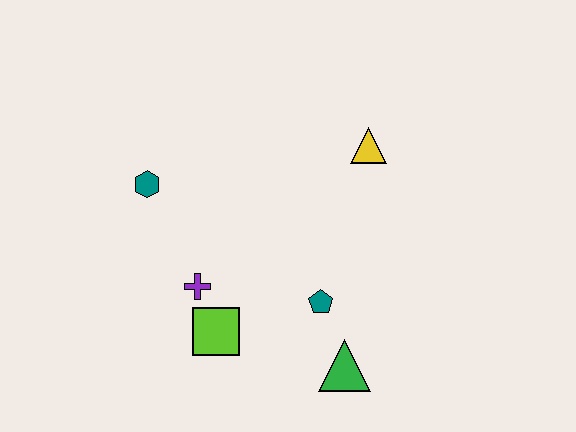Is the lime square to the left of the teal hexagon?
No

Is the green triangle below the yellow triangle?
Yes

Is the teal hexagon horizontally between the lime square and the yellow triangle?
No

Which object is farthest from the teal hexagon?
The green triangle is farthest from the teal hexagon.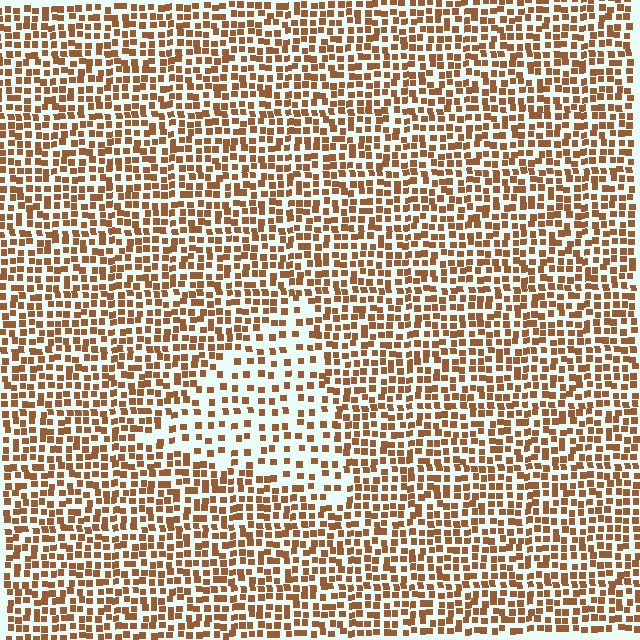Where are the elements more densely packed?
The elements are more densely packed outside the triangle boundary.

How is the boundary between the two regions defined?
The boundary is defined by a change in element density (approximately 2.0x ratio). All elements are the same color, size, and shape.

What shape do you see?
I see a triangle.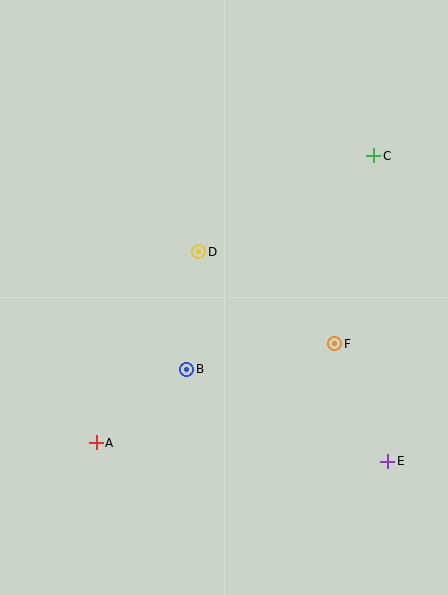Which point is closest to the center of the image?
Point D at (199, 252) is closest to the center.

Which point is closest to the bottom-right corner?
Point E is closest to the bottom-right corner.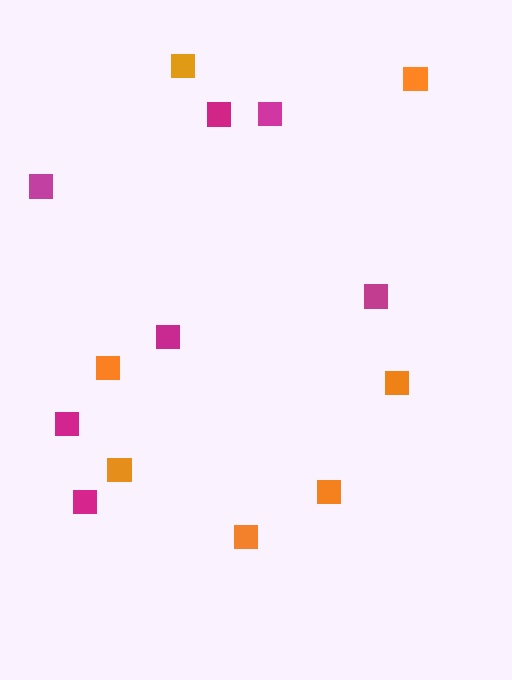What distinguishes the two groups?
There are 2 groups: one group of orange squares (7) and one group of magenta squares (7).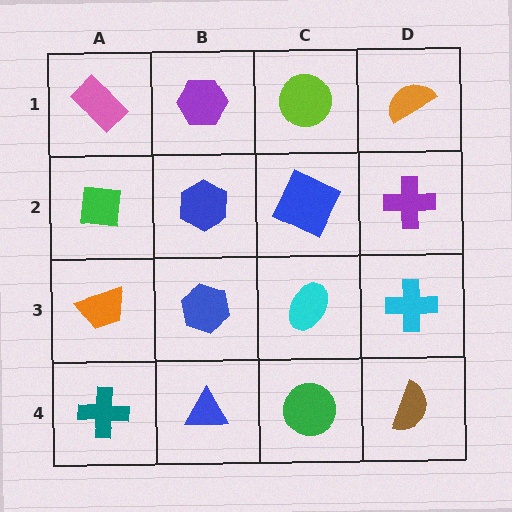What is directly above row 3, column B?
A blue hexagon.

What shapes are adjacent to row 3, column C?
A blue square (row 2, column C), a green circle (row 4, column C), a blue hexagon (row 3, column B), a cyan cross (row 3, column D).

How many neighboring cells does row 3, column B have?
4.